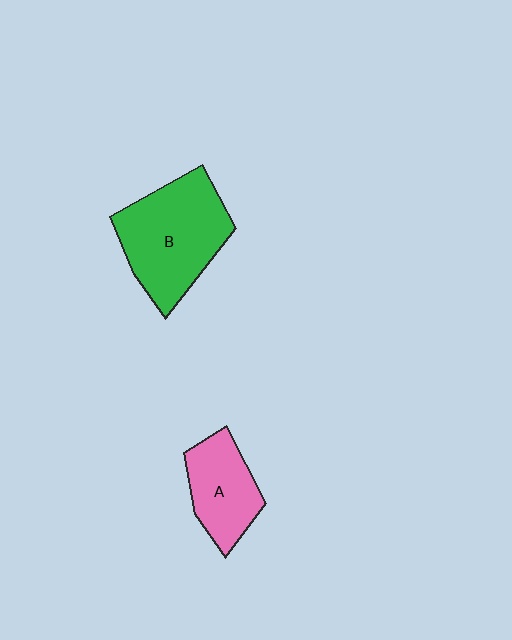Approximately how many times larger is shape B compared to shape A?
Approximately 1.7 times.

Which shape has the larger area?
Shape B (green).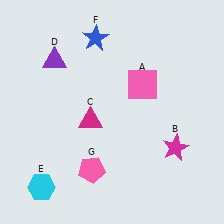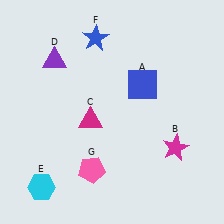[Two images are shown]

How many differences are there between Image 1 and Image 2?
There is 1 difference between the two images.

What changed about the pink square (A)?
In Image 1, A is pink. In Image 2, it changed to blue.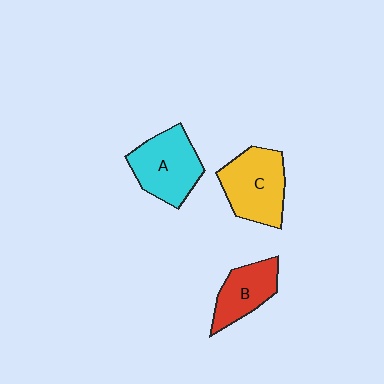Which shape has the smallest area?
Shape B (red).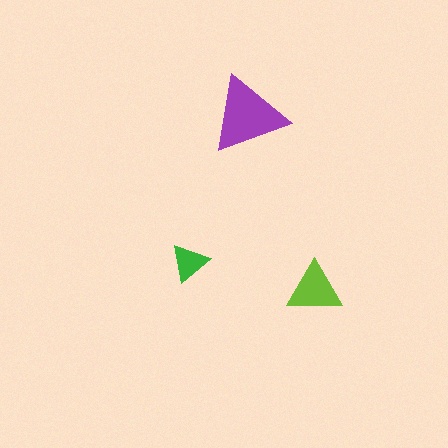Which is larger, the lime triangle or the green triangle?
The lime one.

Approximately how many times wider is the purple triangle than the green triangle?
About 2 times wider.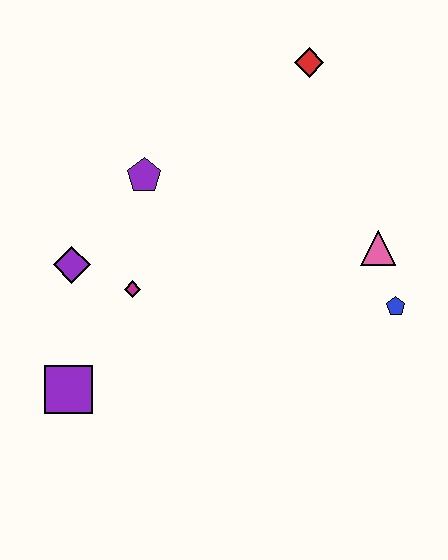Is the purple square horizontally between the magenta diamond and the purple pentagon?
No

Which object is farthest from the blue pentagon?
The purple square is farthest from the blue pentagon.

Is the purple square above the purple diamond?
No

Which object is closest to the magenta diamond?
The purple diamond is closest to the magenta diamond.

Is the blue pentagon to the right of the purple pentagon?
Yes